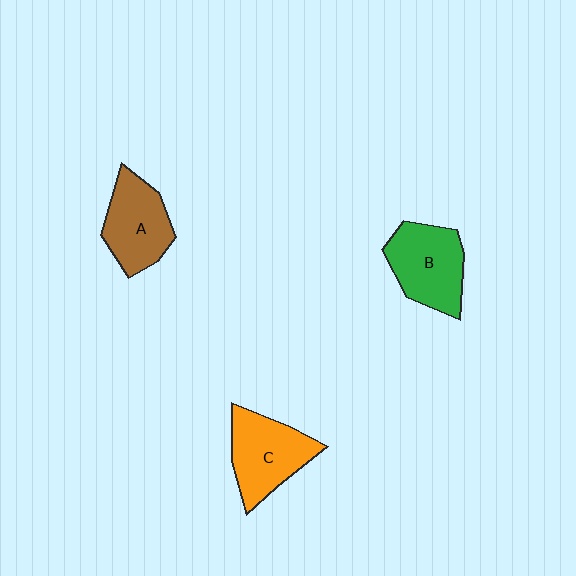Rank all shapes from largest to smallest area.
From largest to smallest: B (green), C (orange), A (brown).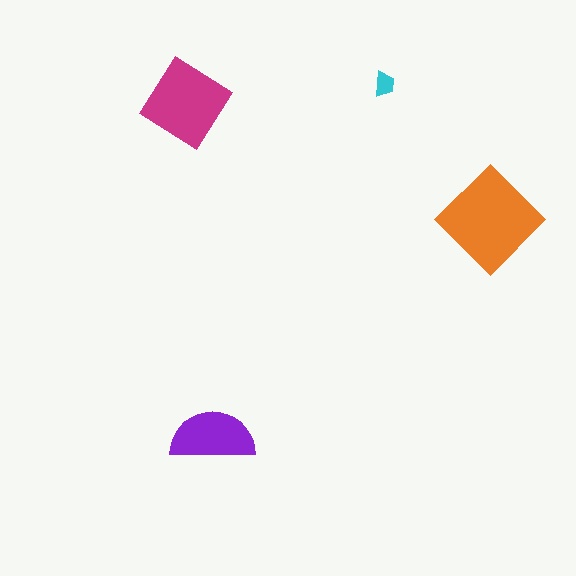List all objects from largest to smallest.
The orange diamond, the magenta diamond, the purple semicircle, the cyan trapezoid.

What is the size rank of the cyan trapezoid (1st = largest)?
4th.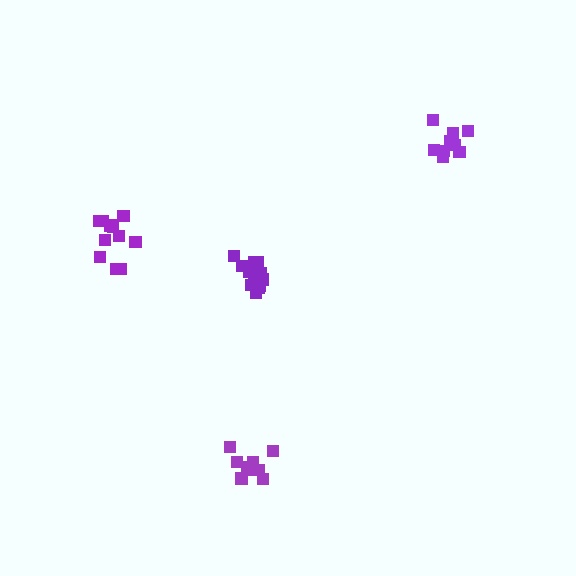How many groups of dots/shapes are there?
There are 4 groups.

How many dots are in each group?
Group 1: 13 dots, Group 2: 9 dots, Group 3: 10 dots, Group 4: 11 dots (43 total).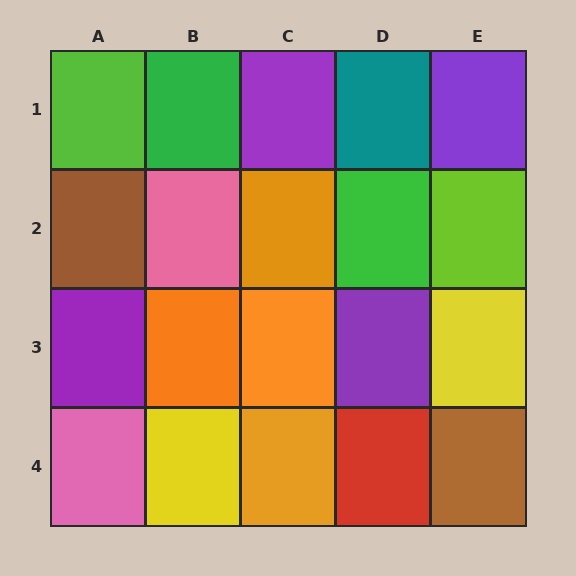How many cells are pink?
2 cells are pink.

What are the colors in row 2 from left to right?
Brown, pink, orange, green, lime.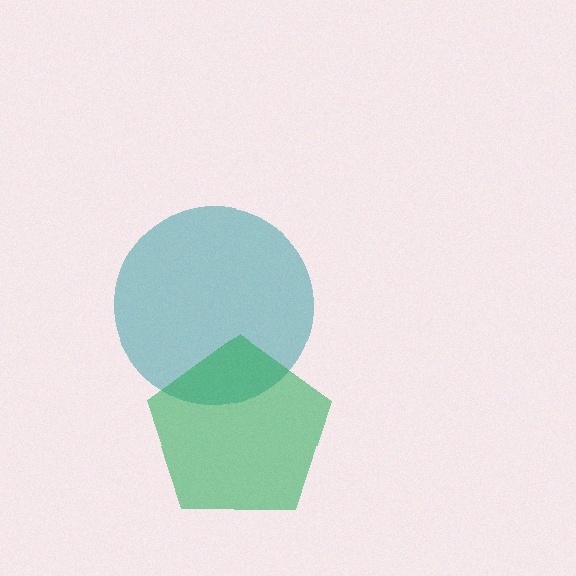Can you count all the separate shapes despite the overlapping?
Yes, there are 2 separate shapes.